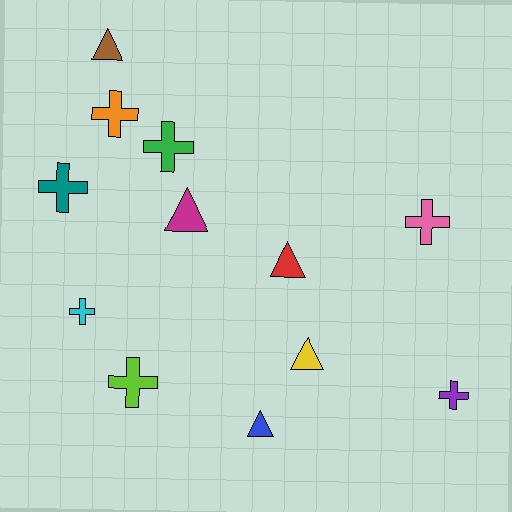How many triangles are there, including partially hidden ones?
There are 5 triangles.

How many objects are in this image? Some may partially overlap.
There are 12 objects.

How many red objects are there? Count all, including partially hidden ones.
There is 1 red object.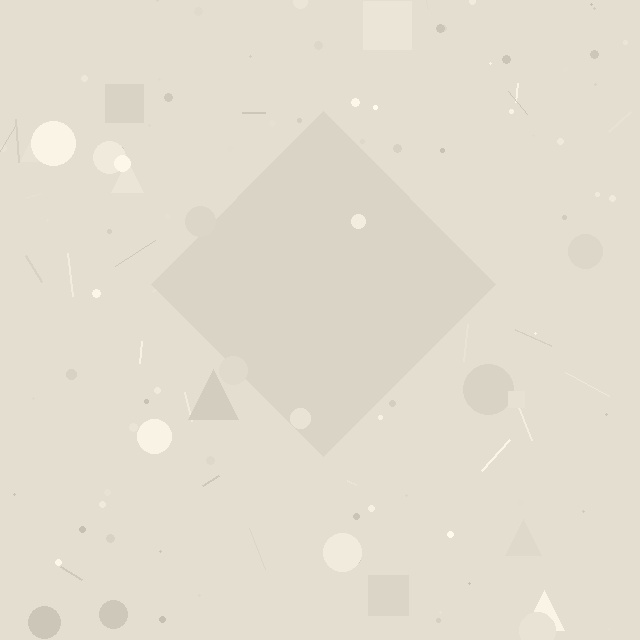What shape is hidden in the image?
A diamond is hidden in the image.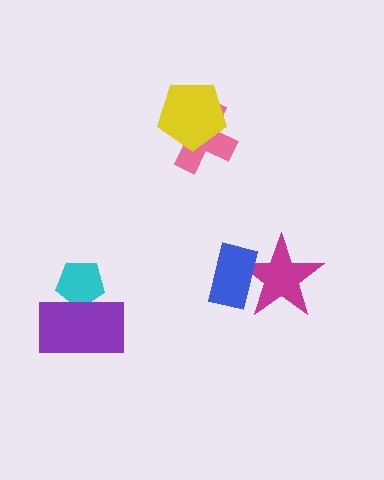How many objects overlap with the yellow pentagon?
1 object overlaps with the yellow pentagon.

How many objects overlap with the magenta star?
1 object overlaps with the magenta star.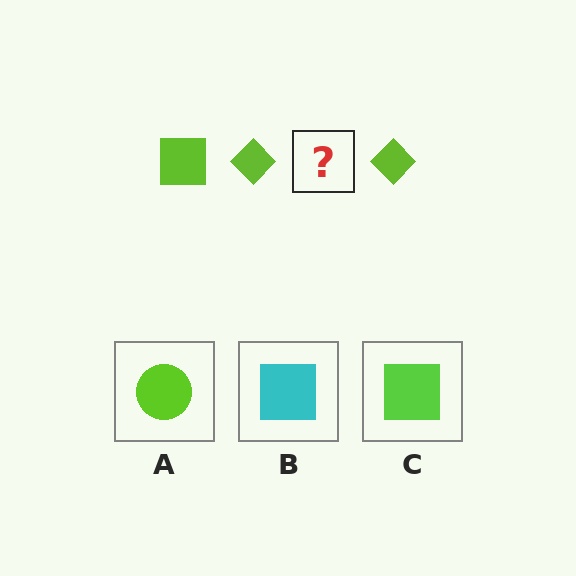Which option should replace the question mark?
Option C.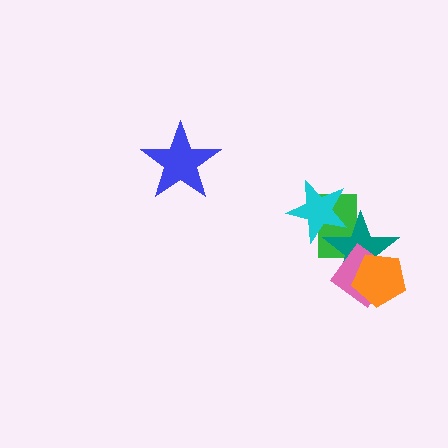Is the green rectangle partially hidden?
Yes, it is partially covered by another shape.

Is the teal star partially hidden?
Yes, it is partially covered by another shape.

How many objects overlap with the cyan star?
2 objects overlap with the cyan star.